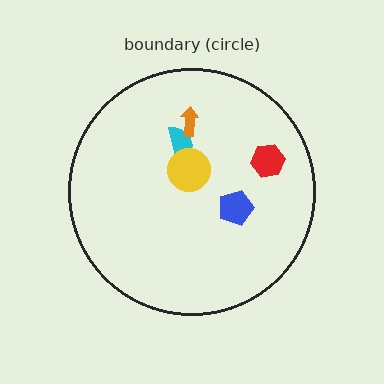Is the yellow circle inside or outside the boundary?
Inside.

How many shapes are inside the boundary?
5 inside, 0 outside.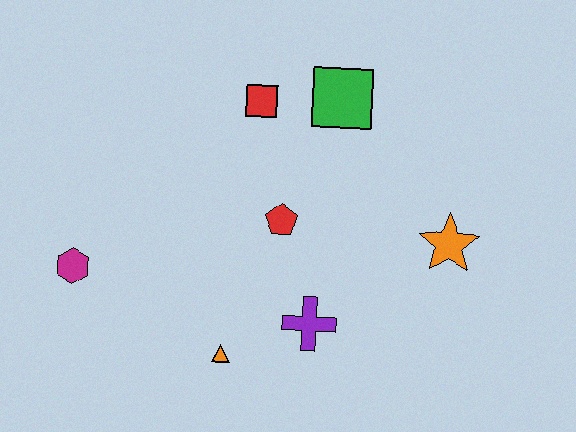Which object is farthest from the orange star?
The magenta hexagon is farthest from the orange star.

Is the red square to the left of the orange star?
Yes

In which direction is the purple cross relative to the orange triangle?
The purple cross is to the right of the orange triangle.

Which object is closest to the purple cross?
The orange triangle is closest to the purple cross.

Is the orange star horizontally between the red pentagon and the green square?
No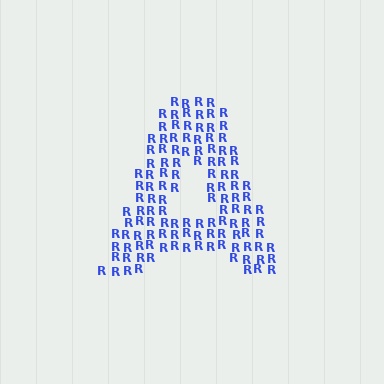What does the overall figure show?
The overall figure shows the letter A.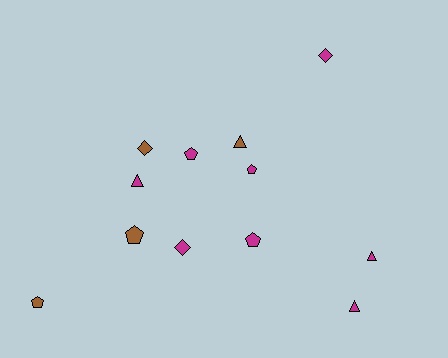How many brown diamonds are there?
There is 1 brown diamond.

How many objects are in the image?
There are 12 objects.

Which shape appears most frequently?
Pentagon, with 5 objects.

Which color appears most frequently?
Magenta, with 8 objects.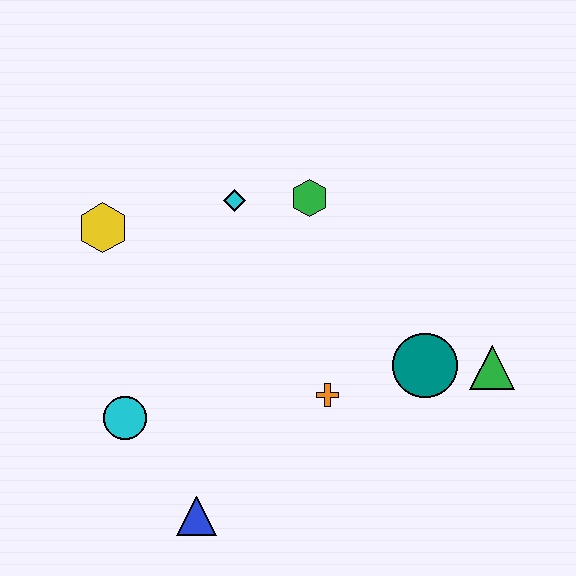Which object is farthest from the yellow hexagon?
The green triangle is farthest from the yellow hexagon.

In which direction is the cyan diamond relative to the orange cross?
The cyan diamond is above the orange cross.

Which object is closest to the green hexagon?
The cyan diamond is closest to the green hexagon.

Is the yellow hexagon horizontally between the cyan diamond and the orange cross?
No